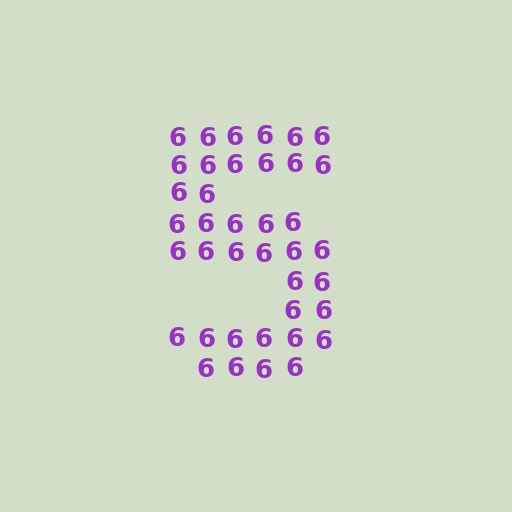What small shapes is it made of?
It is made of small digit 6's.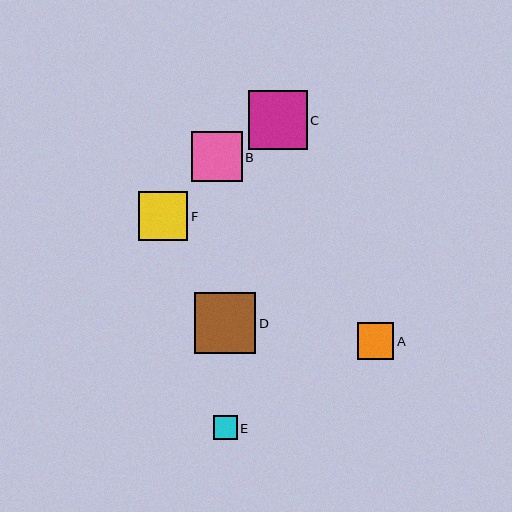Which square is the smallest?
Square E is the smallest with a size of approximately 24 pixels.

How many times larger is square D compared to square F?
Square D is approximately 1.2 times the size of square F.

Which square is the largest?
Square D is the largest with a size of approximately 61 pixels.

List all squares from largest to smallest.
From largest to smallest: D, C, B, F, A, E.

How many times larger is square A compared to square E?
Square A is approximately 1.5 times the size of square E.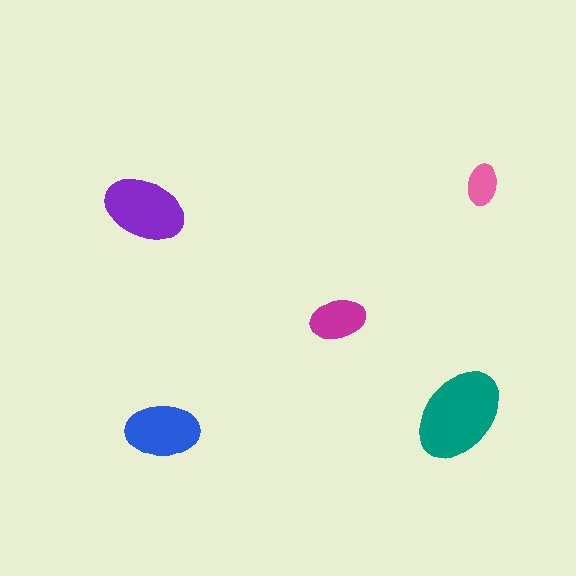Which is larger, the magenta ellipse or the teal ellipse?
The teal one.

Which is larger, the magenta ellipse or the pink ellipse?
The magenta one.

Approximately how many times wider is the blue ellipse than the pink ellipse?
About 2 times wider.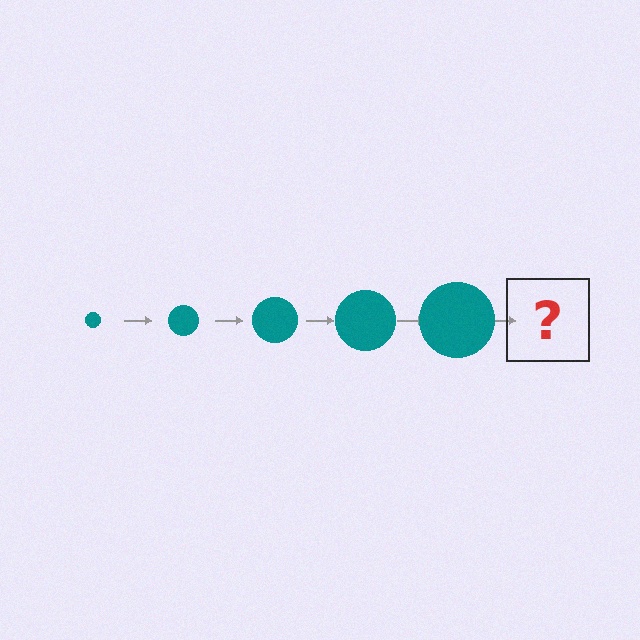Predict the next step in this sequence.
The next step is a teal circle, larger than the previous one.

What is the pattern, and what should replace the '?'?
The pattern is that the circle gets progressively larger each step. The '?' should be a teal circle, larger than the previous one.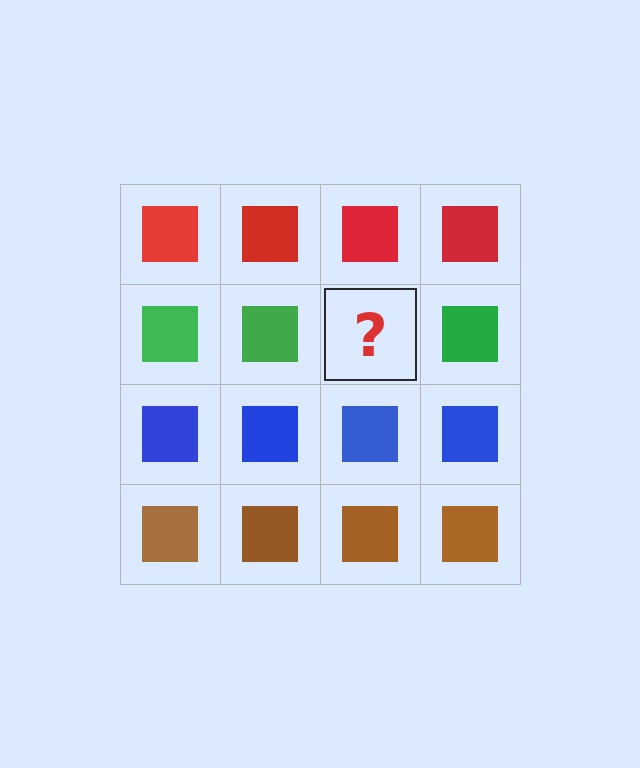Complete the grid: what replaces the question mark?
The question mark should be replaced with a green square.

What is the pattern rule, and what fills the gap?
The rule is that each row has a consistent color. The gap should be filled with a green square.